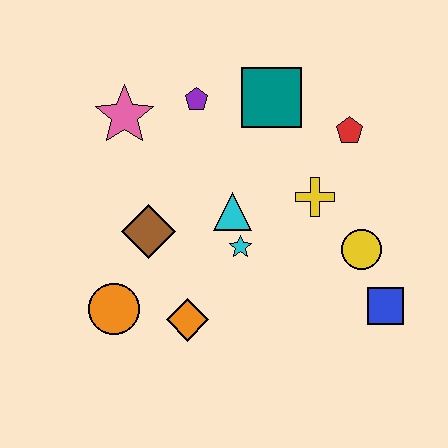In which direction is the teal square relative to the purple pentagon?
The teal square is to the right of the purple pentagon.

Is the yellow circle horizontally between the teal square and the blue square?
Yes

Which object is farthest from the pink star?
The blue square is farthest from the pink star.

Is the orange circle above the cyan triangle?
No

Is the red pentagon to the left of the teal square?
No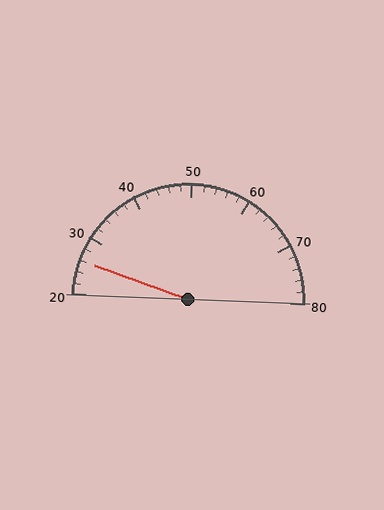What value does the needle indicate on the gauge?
The needle indicates approximately 26.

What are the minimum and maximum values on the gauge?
The gauge ranges from 20 to 80.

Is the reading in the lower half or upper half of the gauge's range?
The reading is in the lower half of the range (20 to 80).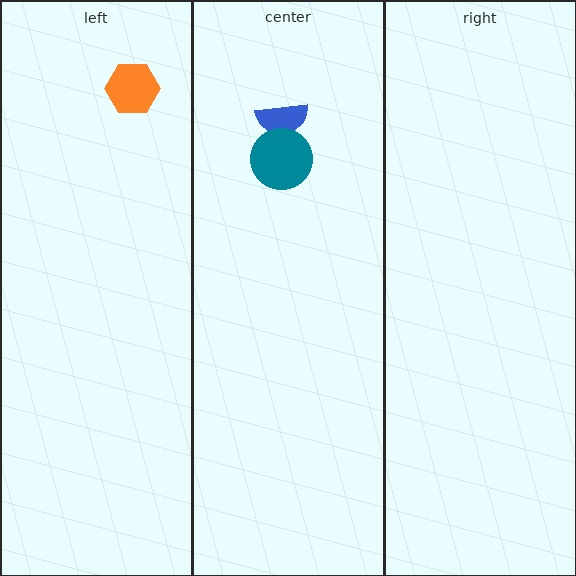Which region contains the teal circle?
The center region.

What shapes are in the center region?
The blue semicircle, the teal circle.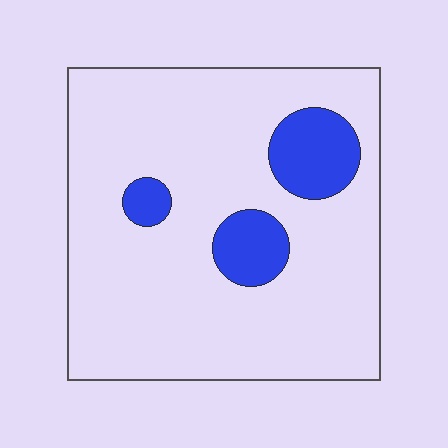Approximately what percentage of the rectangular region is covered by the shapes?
Approximately 15%.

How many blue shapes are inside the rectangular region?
3.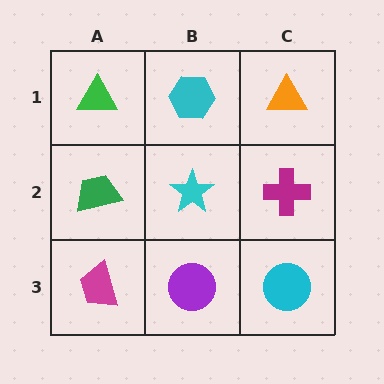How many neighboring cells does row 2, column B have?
4.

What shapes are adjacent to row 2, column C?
An orange triangle (row 1, column C), a cyan circle (row 3, column C), a cyan star (row 2, column B).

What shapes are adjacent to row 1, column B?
A cyan star (row 2, column B), a green triangle (row 1, column A), an orange triangle (row 1, column C).